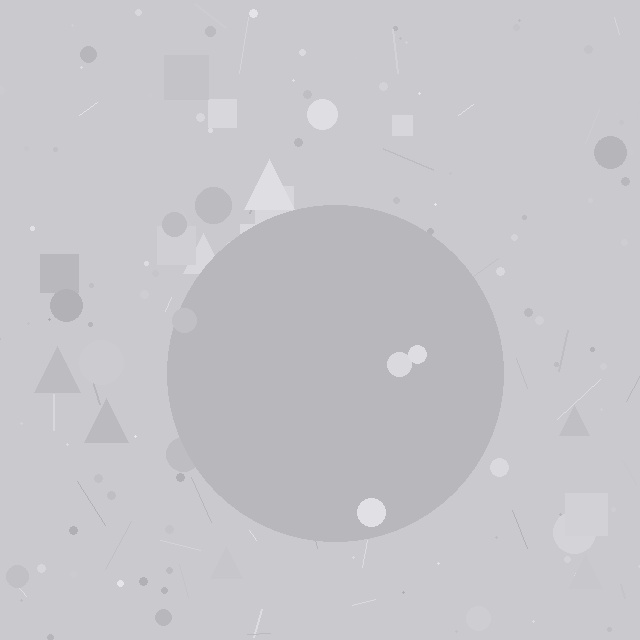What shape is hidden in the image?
A circle is hidden in the image.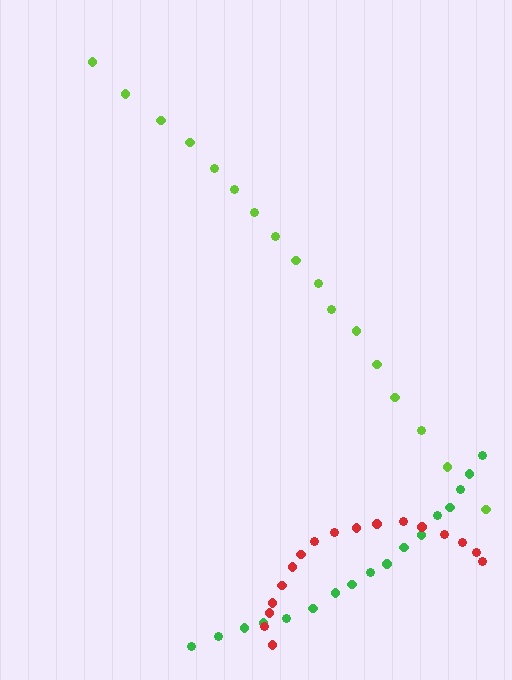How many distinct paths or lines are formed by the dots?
There are 3 distinct paths.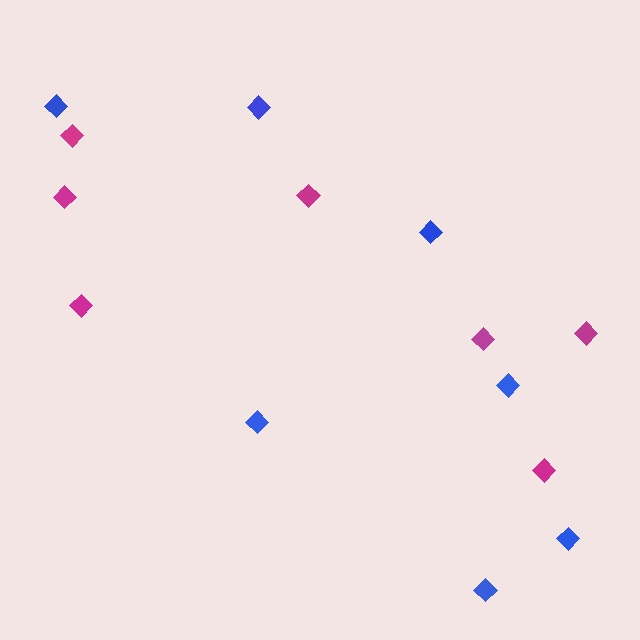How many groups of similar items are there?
There are 2 groups: one group of magenta diamonds (7) and one group of blue diamonds (7).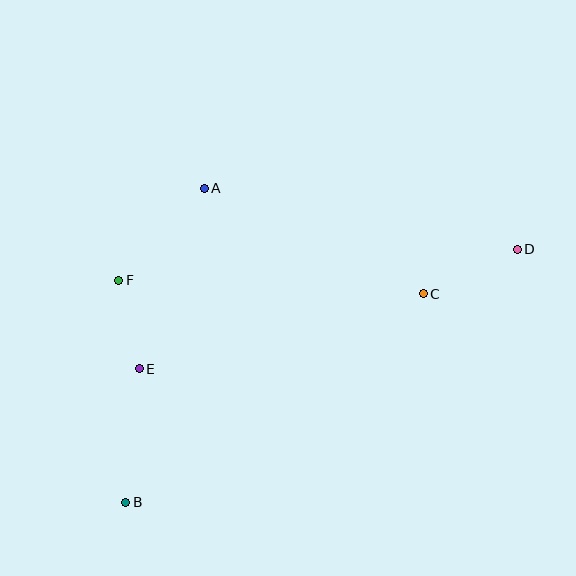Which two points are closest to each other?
Points E and F are closest to each other.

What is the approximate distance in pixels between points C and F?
The distance between C and F is approximately 305 pixels.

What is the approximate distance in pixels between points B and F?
The distance between B and F is approximately 222 pixels.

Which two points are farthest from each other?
Points B and D are farthest from each other.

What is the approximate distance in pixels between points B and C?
The distance between B and C is approximately 363 pixels.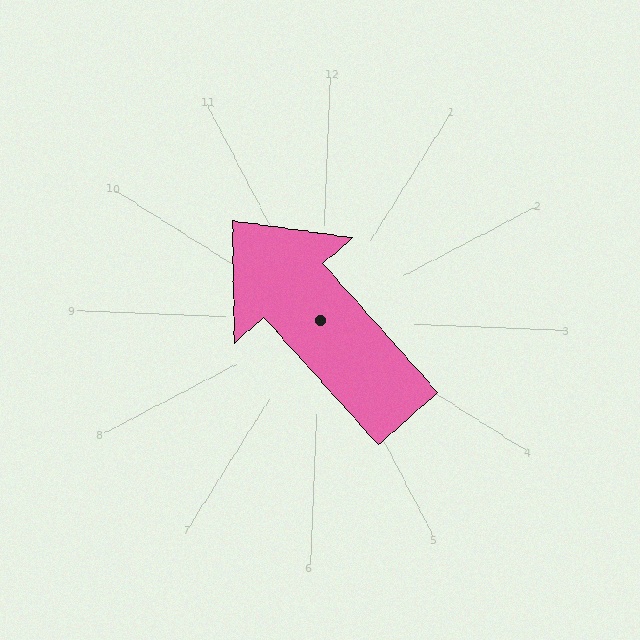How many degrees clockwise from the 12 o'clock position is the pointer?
Approximately 316 degrees.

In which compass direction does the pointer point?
Northwest.